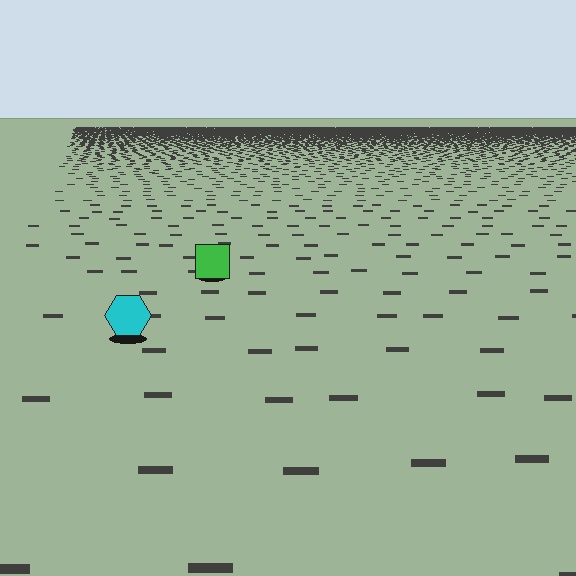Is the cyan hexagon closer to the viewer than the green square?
Yes. The cyan hexagon is closer — you can tell from the texture gradient: the ground texture is coarser near it.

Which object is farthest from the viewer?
The green square is farthest from the viewer. It appears smaller and the ground texture around it is denser.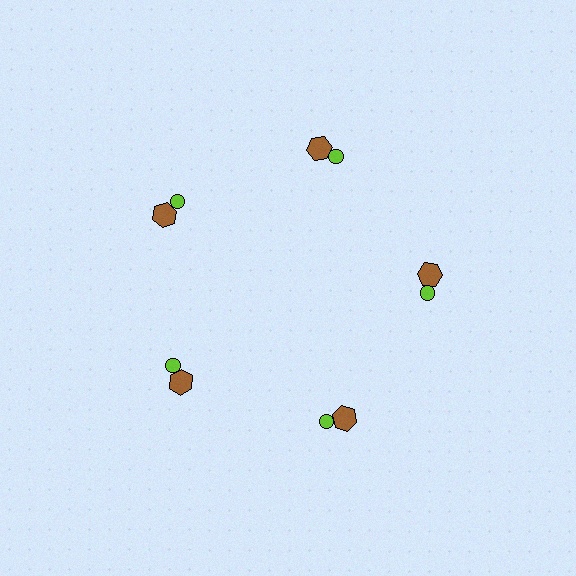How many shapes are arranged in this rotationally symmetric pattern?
There are 10 shapes, arranged in 5 groups of 2.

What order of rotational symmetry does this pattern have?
This pattern has 5-fold rotational symmetry.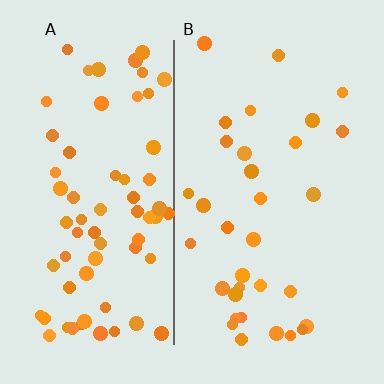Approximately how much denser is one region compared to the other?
Approximately 2.1× — region A over region B.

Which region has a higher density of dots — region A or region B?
A (the left).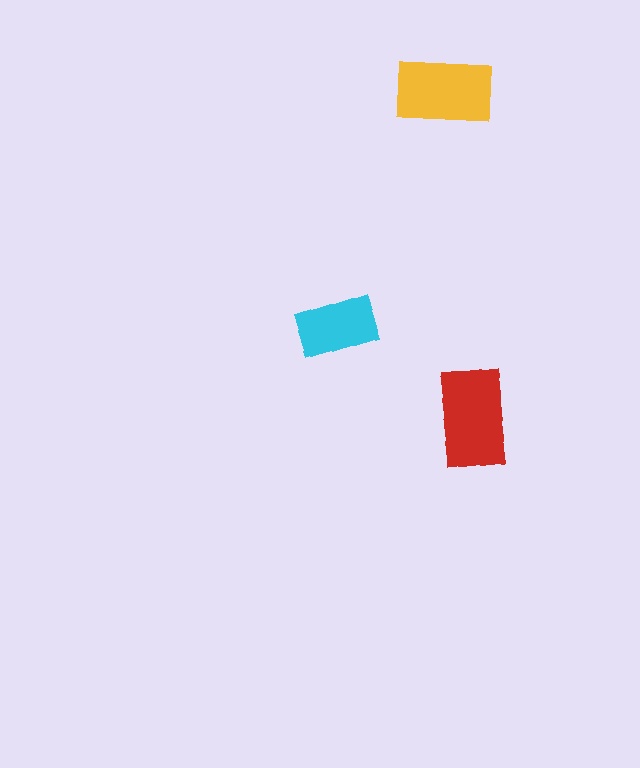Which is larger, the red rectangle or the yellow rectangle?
The red one.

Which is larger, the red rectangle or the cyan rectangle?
The red one.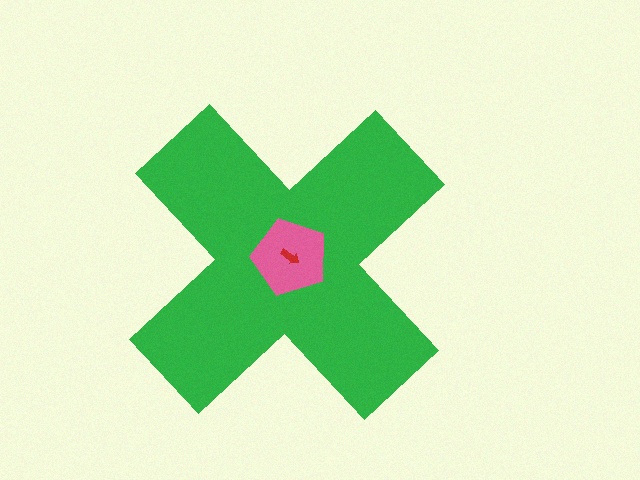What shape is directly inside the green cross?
The pink pentagon.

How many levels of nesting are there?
3.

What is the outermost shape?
The green cross.